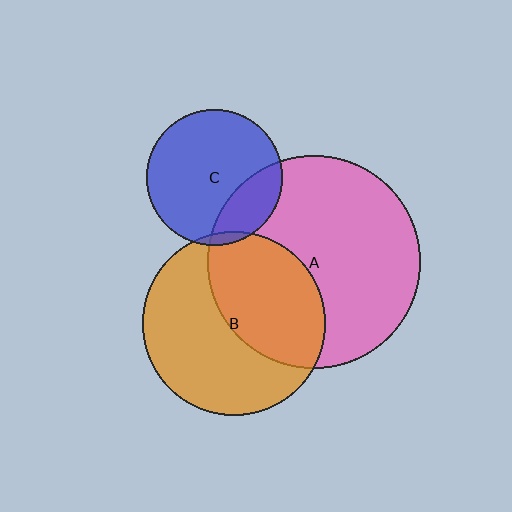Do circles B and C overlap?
Yes.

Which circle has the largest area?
Circle A (pink).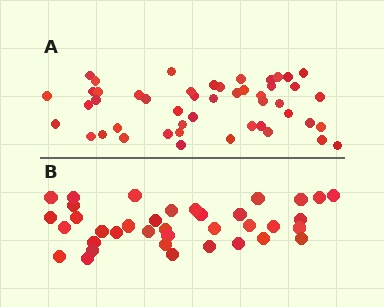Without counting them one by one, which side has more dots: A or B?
Region A (the top region) has more dots.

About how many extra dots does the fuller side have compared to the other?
Region A has roughly 12 or so more dots than region B.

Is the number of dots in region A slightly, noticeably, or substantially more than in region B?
Region A has noticeably more, but not dramatically so. The ratio is roughly 1.3 to 1.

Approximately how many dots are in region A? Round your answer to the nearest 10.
About 50 dots. (The exact count is 48, which rounds to 50.)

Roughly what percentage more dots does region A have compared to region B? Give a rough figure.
About 30% more.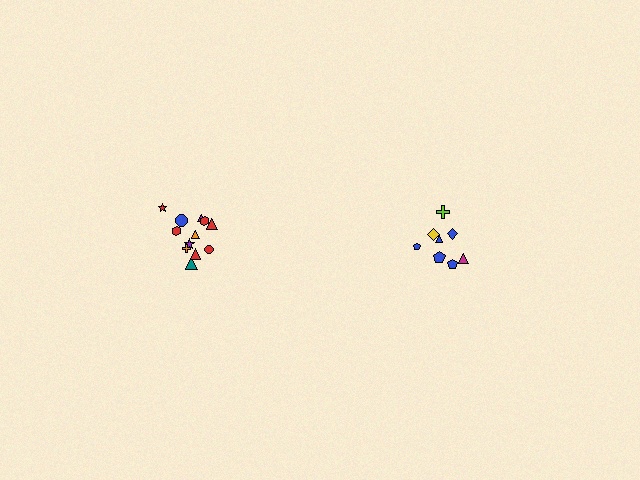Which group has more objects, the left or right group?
The left group.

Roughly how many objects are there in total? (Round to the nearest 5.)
Roughly 20 objects in total.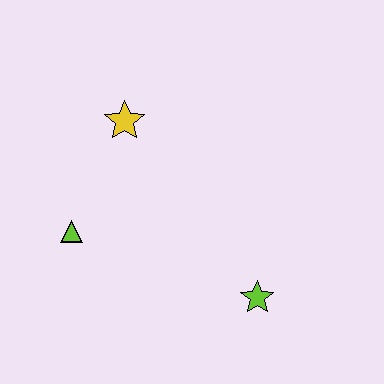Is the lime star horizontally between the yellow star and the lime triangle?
No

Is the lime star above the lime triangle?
No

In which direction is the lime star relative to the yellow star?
The lime star is below the yellow star.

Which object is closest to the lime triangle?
The yellow star is closest to the lime triangle.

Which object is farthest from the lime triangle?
The lime star is farthest from the lime triangle.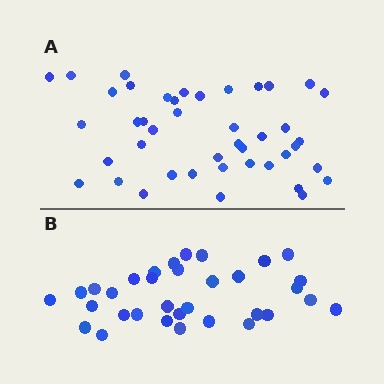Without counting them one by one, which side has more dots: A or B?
Region A (the top region) has more dots.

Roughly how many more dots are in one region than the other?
Region A has roughly 10 or so more dots than region B.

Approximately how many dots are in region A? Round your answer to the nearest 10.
About 40 dots. (The exact count is 43, which rounds to 40.)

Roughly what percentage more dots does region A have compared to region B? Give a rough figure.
About 30% more.